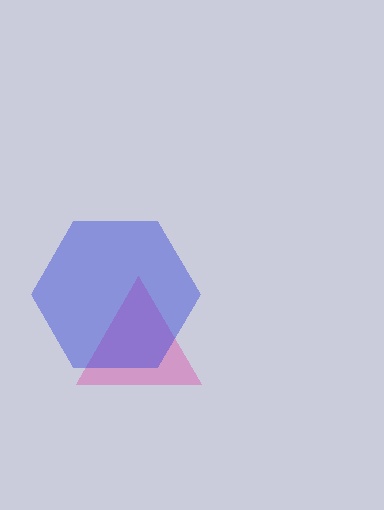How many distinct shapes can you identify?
There are 2 distinct shapes: a pink triangle, a blue hexagon.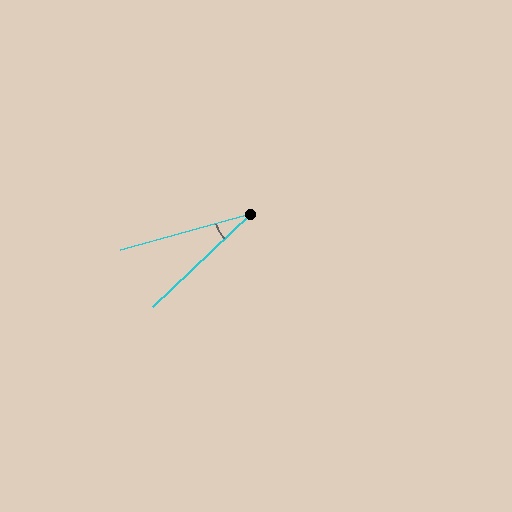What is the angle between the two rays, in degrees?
Approximately 28 degrees.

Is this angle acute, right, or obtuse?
It is acute.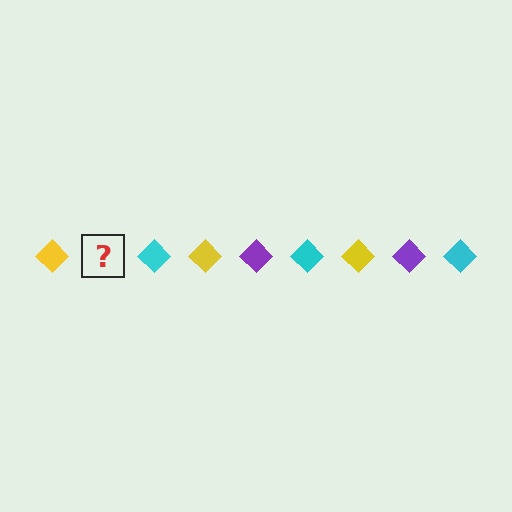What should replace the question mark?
The question mark should be replaced with a purple diamond.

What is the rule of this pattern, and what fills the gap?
The rule is that the pattern cycles through yellow, purple, cyan diamonds. The gap should be filled with a purple diamond.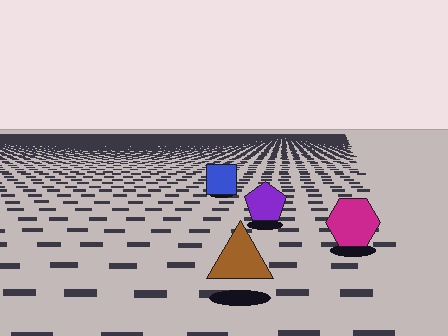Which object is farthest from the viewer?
The blue square is farthest from the viewer. It appears smaller and the ground texture around it is denser.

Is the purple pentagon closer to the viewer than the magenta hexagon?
No. The magenta hexagon is closer — you can tell from the texture gradient: the ground texture is coarser near it.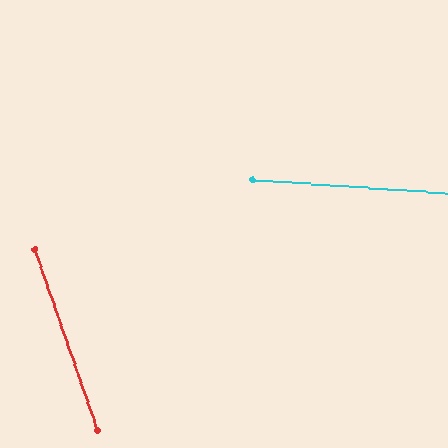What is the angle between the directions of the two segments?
Approximately 67 degrees.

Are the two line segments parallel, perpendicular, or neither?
Neither parallel nor perpendicular — they differ by about 67°.